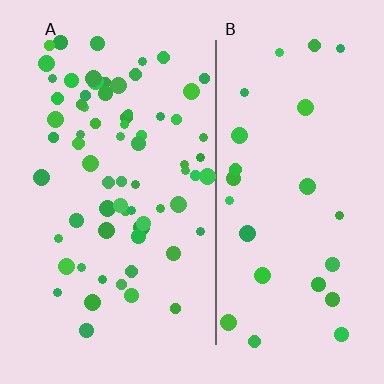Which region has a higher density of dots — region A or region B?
A (the left).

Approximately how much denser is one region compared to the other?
Approximately 2.6× — region A over region B.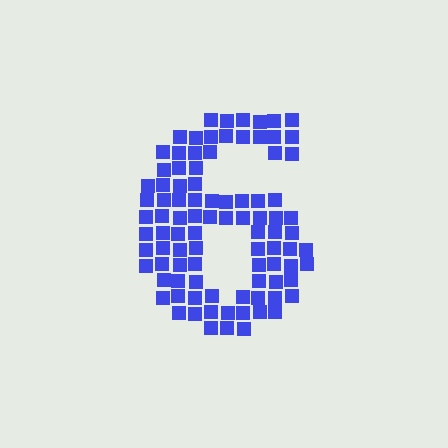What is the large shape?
The large shape is the digit 6.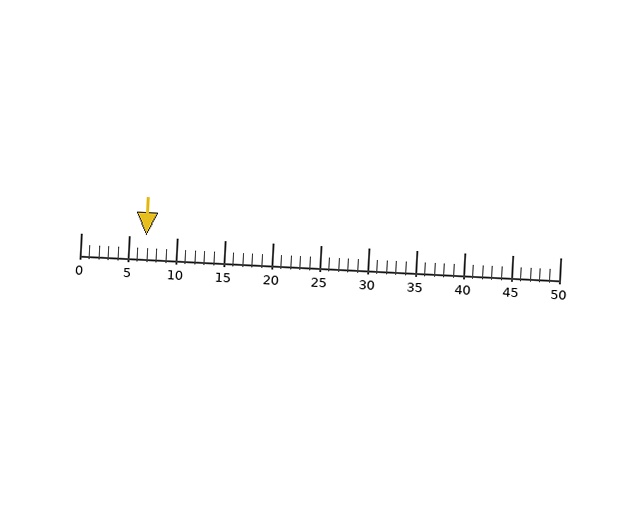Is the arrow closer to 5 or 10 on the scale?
The arrow is closer to 5.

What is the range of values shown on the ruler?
The ruler shows values from 0 to 50.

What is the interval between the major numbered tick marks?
The major tick marks are spaced 5 units apart.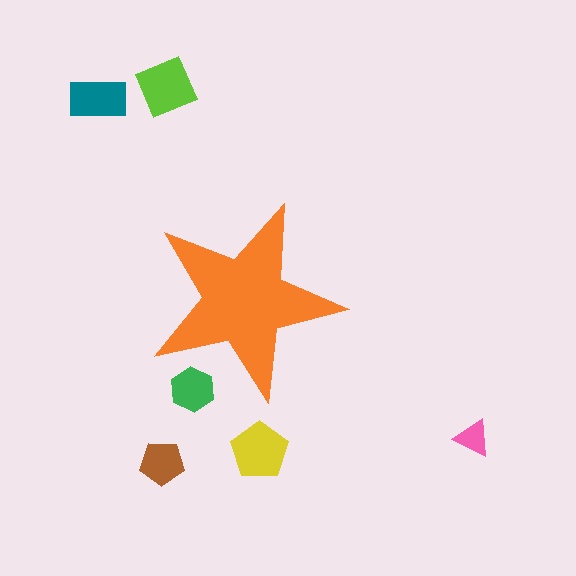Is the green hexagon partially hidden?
Yes, the green hexagon is partially hidden behind the orange star.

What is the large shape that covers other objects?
An orange star.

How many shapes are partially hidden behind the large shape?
1 shape is partially hidden.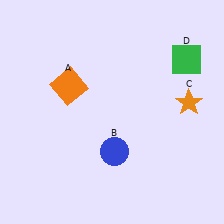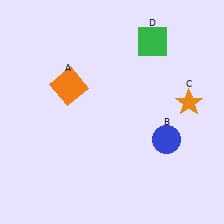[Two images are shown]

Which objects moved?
The objects that moved are: the blue circle (B), the green square (D).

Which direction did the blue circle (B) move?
The blue circle (B) moved right.